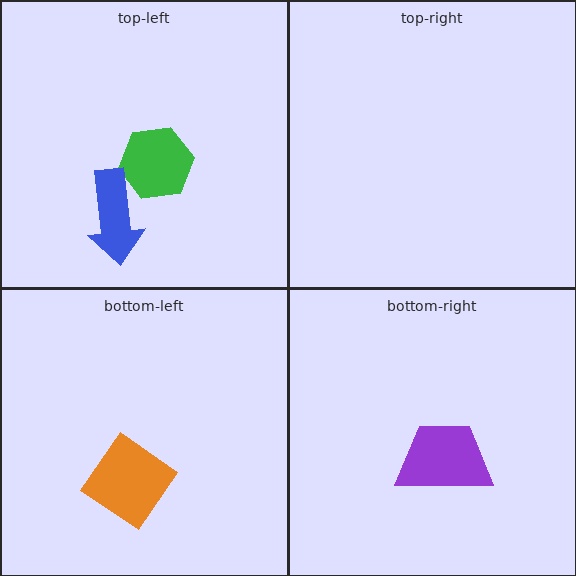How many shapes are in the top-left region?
2.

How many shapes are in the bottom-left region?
1.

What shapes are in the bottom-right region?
The purple trapezoid.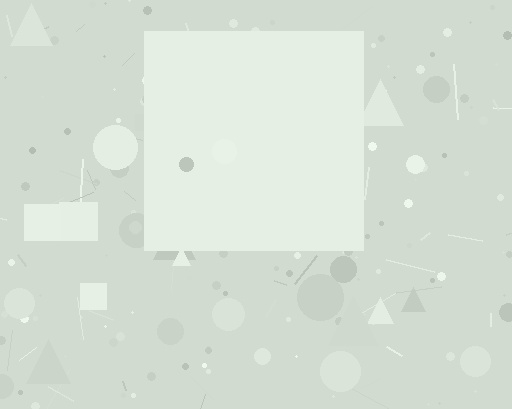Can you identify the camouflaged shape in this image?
The camouflaged shape is a square.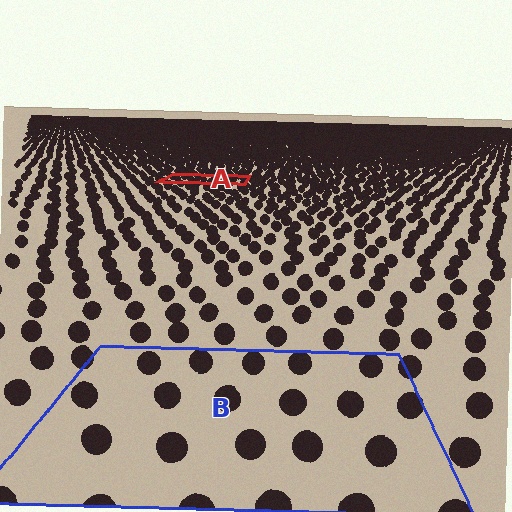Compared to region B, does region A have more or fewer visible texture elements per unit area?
Region A has more texture elements per unit area — they are packed more densely because it is farther away.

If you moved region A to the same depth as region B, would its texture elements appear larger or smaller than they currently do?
They would appear larger. At a closer depth, the same texture elements are projected at a bigger on-screen size.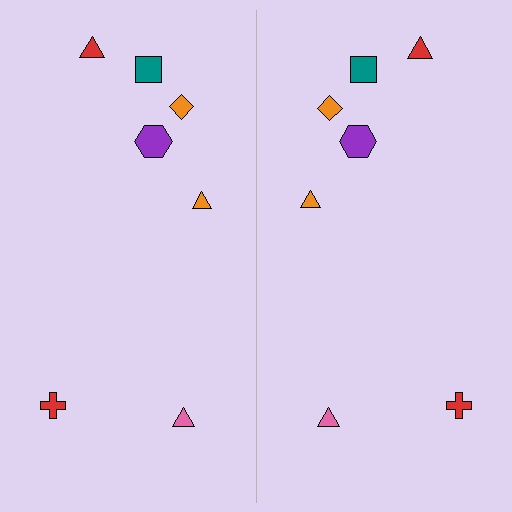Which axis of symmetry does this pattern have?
The pattern has a vertical axis of symmetry running through the center of the image.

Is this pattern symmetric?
Yes, this pattern has bilateral (reflection) symmetry.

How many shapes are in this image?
There are 14 shapes in this image.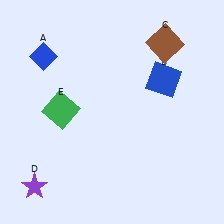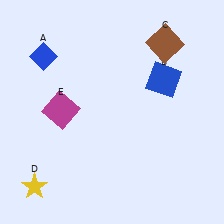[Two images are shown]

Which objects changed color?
D changed from purple to yellow. E changed from green to magenta.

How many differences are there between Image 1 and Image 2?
There are 2 differences between the two images.